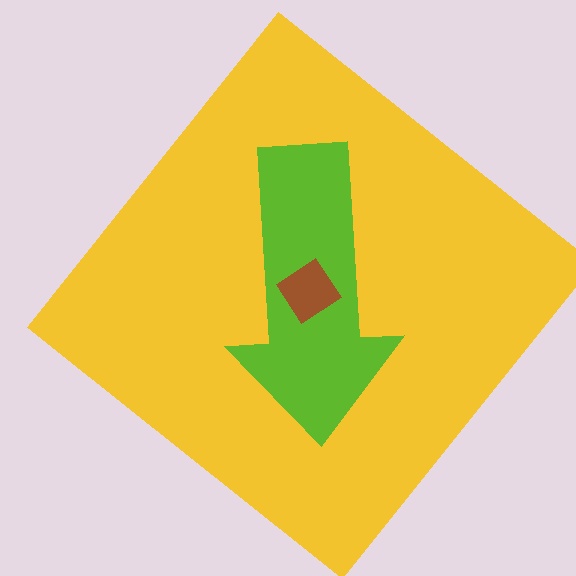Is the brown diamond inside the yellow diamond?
Yes.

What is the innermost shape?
The brown diamond.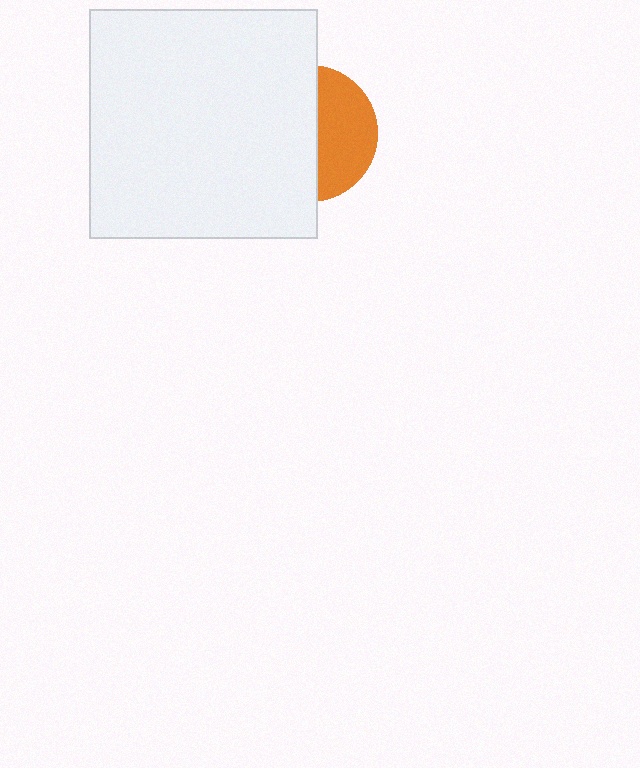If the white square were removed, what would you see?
You would see the complete orange circle.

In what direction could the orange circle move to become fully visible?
The orange circle could move right. That would shift it out from behind the white square entirely.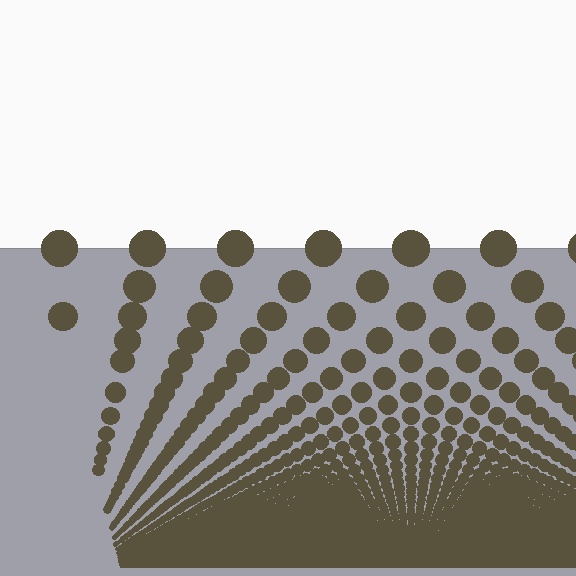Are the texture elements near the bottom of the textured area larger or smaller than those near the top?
Smaller. The gradient is inverted — elements near the bottom are smaller and denser.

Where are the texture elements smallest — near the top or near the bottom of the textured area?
Near the bottom.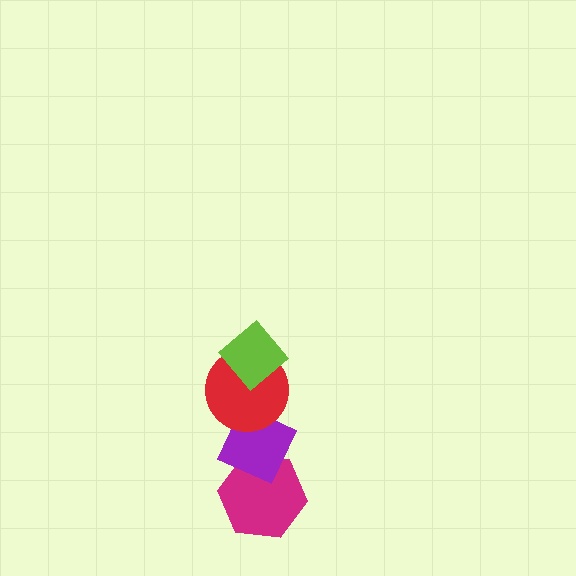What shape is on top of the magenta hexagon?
The purple diamond is on top of the magenta hexagon.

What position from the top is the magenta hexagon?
The magenta hexagon is 4th from the top.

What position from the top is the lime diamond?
The lime diamond is 1st from the top.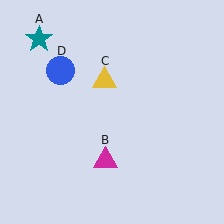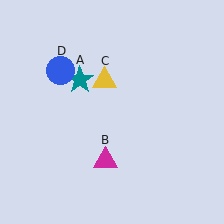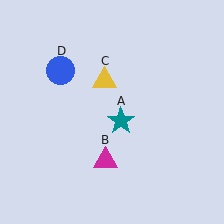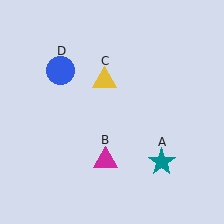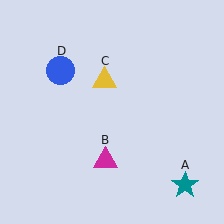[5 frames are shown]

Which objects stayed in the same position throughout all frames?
Magenta triangle (object B) and yellow triangle (object C) and blue circle (object D) remained stationary.